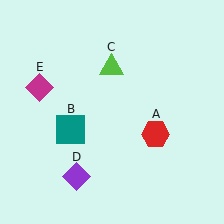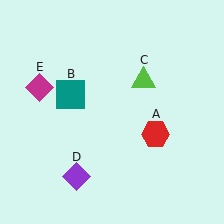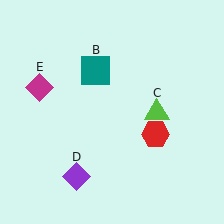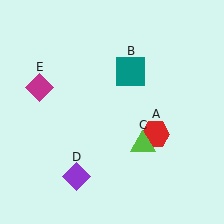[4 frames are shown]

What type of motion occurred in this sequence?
The teal square (object B), lime triangle (object C) rotated clockwise around the center of the scene.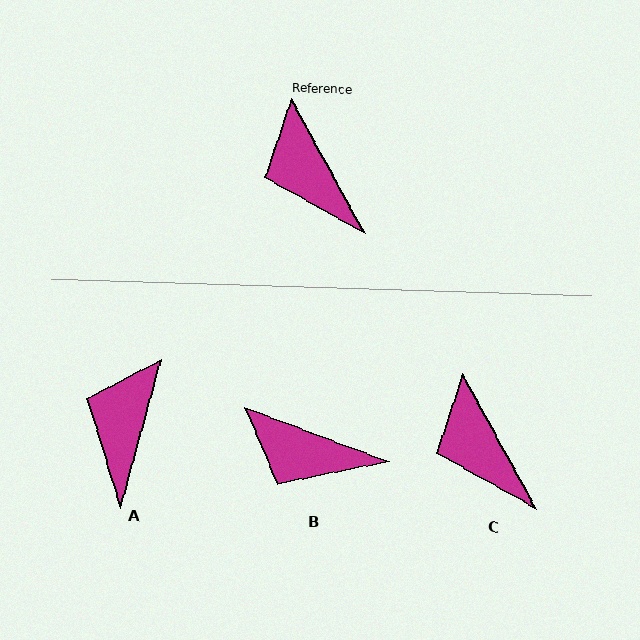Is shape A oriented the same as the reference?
No, it is off by about 44 degrees.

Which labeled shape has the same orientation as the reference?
C.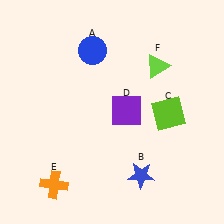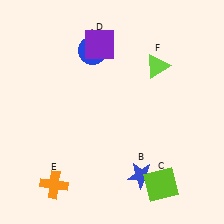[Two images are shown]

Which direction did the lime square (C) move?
The lime square (C) moved down.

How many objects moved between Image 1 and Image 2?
2 objects moved between the two images.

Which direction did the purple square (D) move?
The purple square (D) moved up.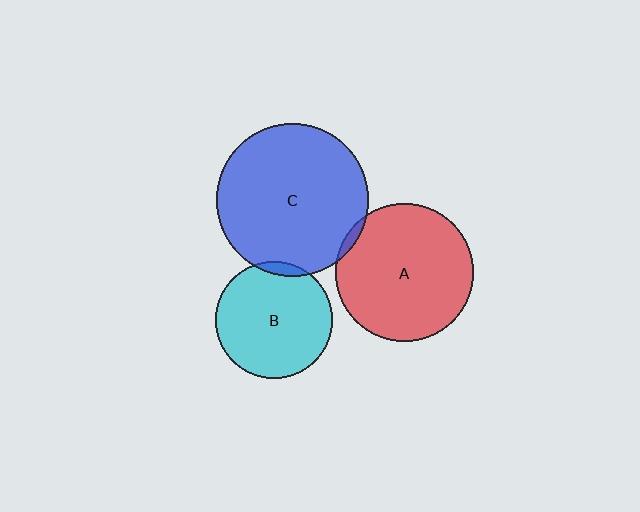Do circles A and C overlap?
Yes.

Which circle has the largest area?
Circle C (blue).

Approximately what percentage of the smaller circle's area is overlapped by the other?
Approximately 5%.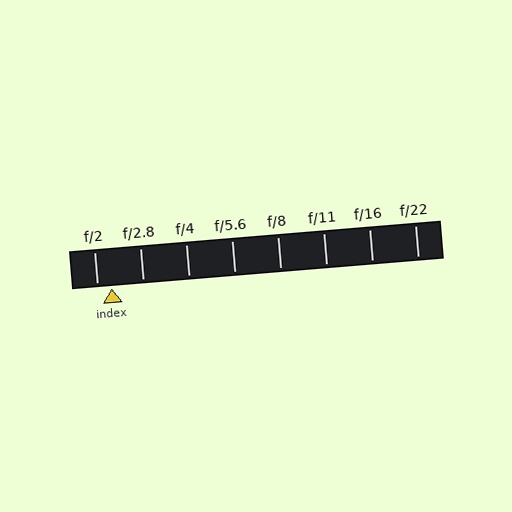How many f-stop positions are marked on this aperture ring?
There are 8 f-stop positions marked.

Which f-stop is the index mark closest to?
The index mark is closest to f/2.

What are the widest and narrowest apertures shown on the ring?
The widest aperture shown is f/2 and the narrowest is f/22.